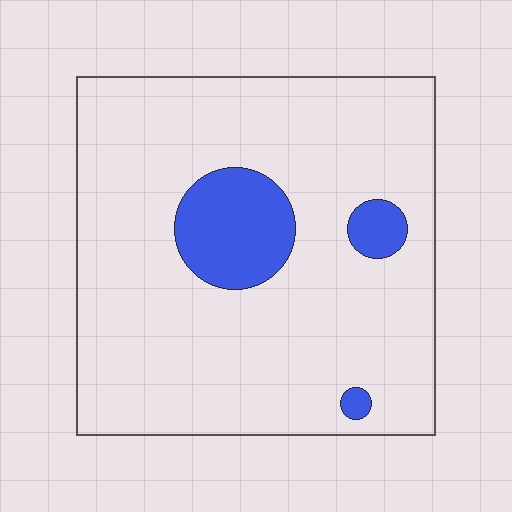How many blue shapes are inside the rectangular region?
3.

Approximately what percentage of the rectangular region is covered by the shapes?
Approximately 10%.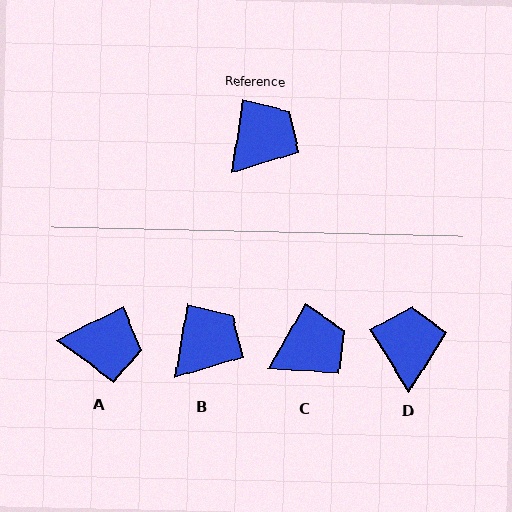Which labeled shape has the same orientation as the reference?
B.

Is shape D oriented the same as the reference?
No, it is off by about 41 degrees.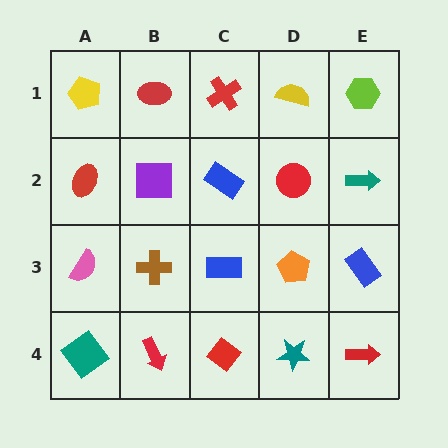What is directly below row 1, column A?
A red ellipse.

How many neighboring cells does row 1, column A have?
2.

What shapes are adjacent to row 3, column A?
A red ellipse (row 2, column A), a teal diamond (row 4, column A), a brown cross (row 3, column B).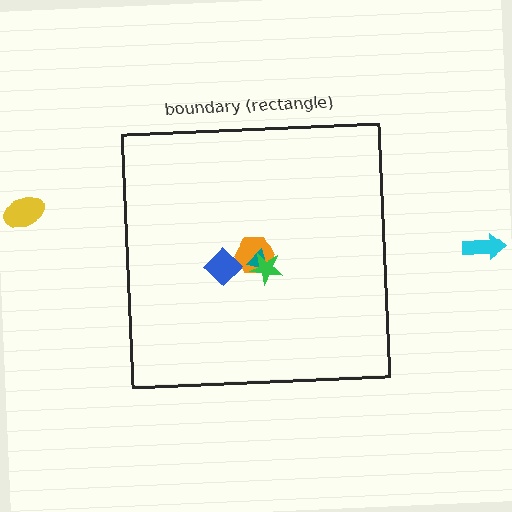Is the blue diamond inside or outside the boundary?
Inside.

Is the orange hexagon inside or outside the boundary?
Inside.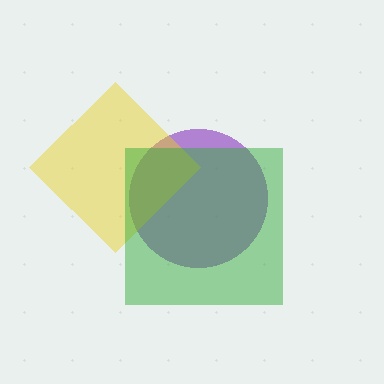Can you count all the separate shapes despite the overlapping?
Yes, there are 3 separate shapes.